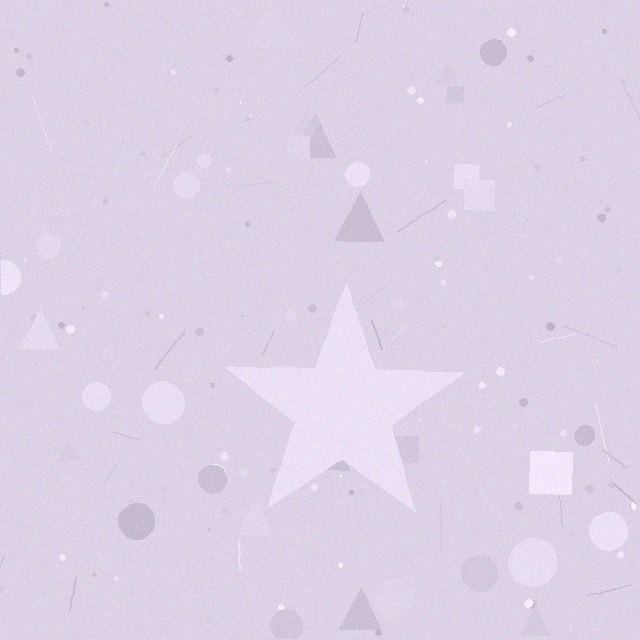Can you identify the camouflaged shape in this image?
The camouflaged shape is a star.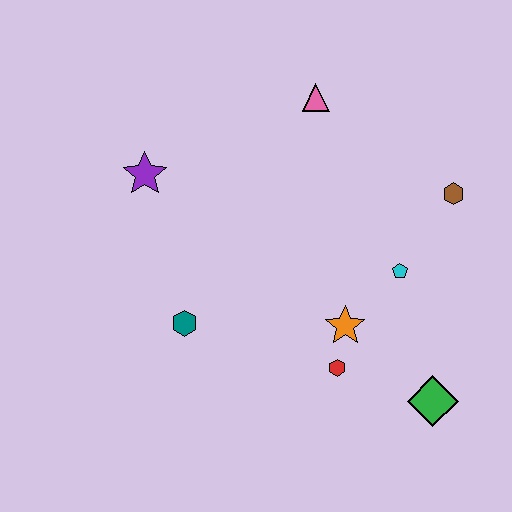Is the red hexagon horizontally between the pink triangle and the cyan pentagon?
Yes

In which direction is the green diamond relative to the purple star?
The green diamond is to the right of the purple star.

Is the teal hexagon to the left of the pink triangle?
Yes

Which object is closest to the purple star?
The teal hexagon is closest to the purple star.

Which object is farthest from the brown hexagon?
The purple star is farthest from the brown hexagon.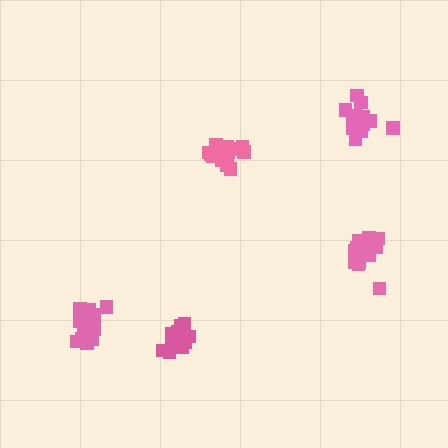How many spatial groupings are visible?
There are 5 spatial groupings.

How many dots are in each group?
Group 1: 15 dots, Group 2: 17 dots, Group 3: 17 dots, Group 4: 16 dots, Group 5: 13 dots (78 total).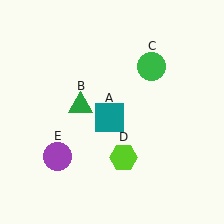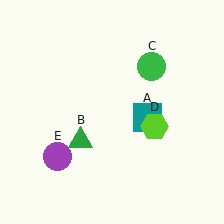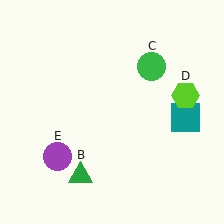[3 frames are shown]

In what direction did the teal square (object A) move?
The teal square (object A) moved right.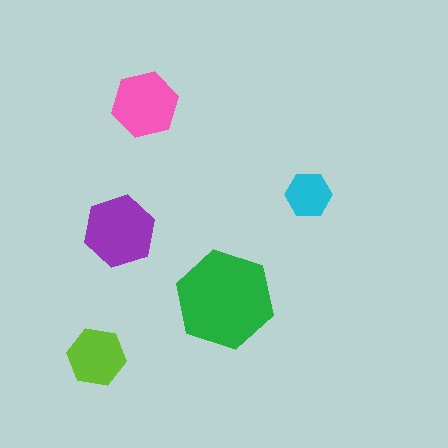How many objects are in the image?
There are 5 objects in the image.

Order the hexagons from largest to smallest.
the green one, the purple one, the pink one, the lime one, the cyan one.